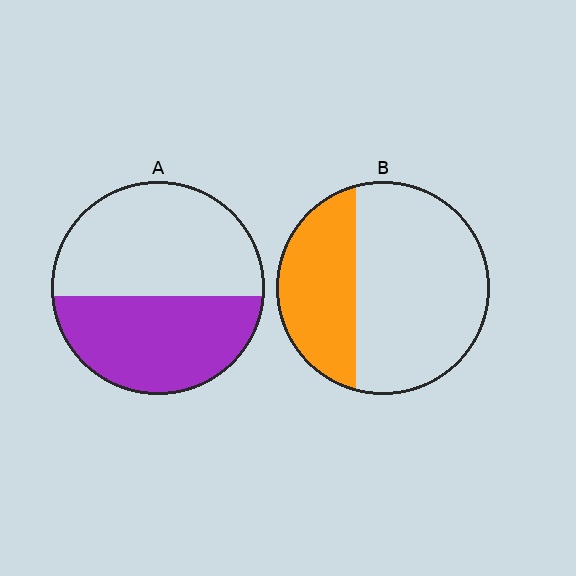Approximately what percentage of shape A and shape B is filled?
A is approximately 45% and B is approximately 35%.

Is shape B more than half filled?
No.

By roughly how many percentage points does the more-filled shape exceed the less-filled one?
By roughly 10 percentage points (A over B).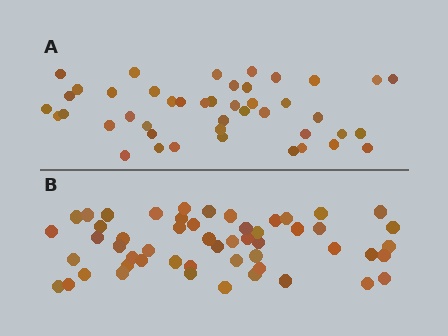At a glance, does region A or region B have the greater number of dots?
Region B (the bottom region) has more dots.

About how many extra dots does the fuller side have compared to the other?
Region B has roughly 8 or so more dots than region A.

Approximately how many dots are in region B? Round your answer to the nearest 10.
About 50 dots. (The exact count is 53, which rounds to 50.)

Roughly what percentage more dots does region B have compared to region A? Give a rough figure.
About 20% more.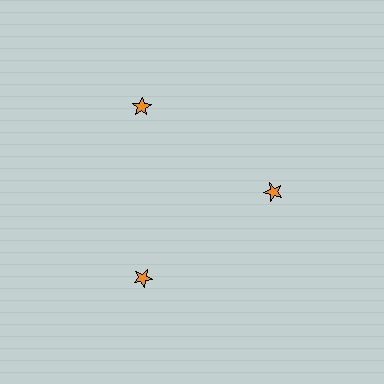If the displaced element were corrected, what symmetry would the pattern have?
It would have 3-fold rotational symmetry — the pattern would map onto itself every 120 degrees.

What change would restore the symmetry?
The symmetry would be restored by moving it outward, back onto the ring so that all 3 stars sit at equal angles and equal distance from the center.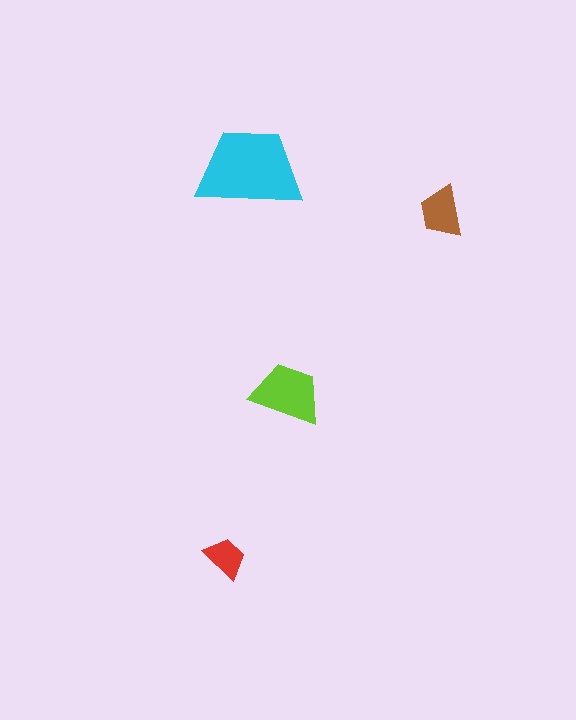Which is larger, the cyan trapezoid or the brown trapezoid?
The cyan one.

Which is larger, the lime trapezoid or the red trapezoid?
The lime one.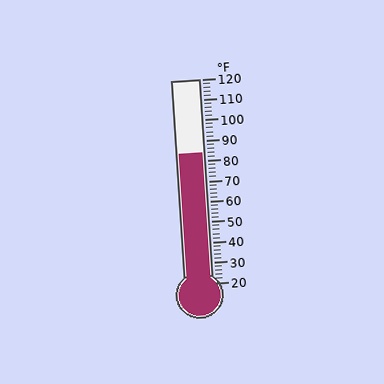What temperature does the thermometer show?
The thermometer shows approximately 84°F.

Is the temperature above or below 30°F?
The temperature is above 30°F.